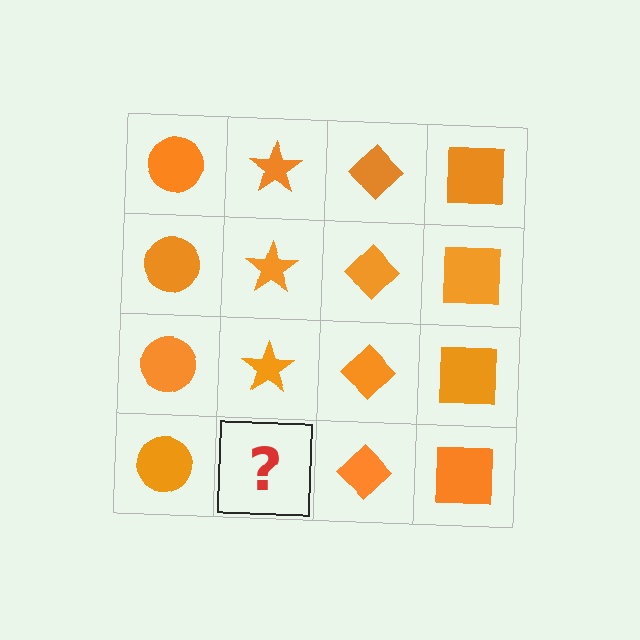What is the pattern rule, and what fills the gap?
The rule is that each column has a consistent shape. The gap should be filled with an orange star.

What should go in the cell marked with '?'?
The missing cell should contain an orange star.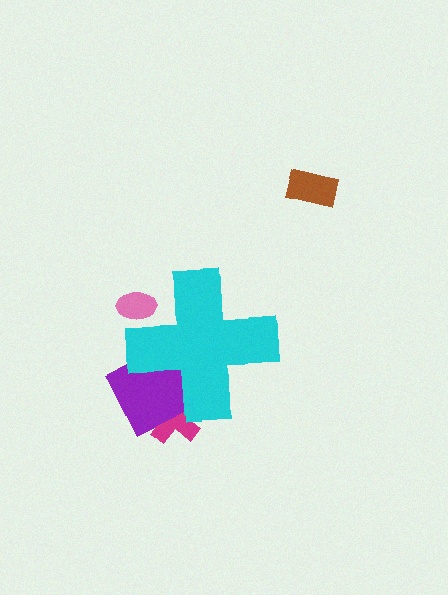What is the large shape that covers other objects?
A cyan cross.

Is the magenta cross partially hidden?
Yes, the magenta cross is partially hidden behind the cyan cross.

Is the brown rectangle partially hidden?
No, the brown rectangle is fully visible.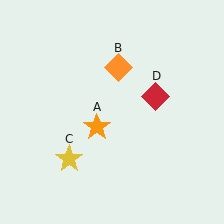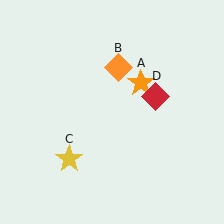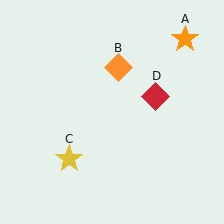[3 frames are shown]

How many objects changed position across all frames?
1 object changed position: orange star (object A).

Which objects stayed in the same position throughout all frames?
Orange diamond (object B) and yellow star (object C) and red diamond (object D) remained stationary.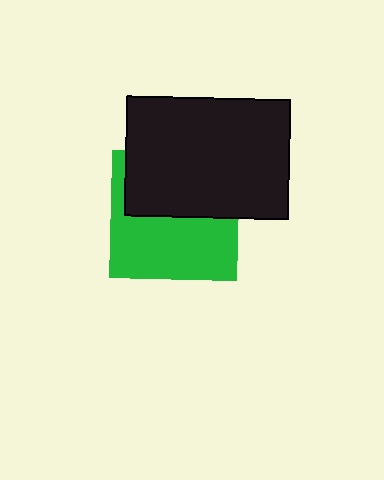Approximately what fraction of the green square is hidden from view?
Roughly 46% of the green square is hidden behind the black rectangle.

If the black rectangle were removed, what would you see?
You would see the complete green square.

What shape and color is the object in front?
The object in front is a black rectangle.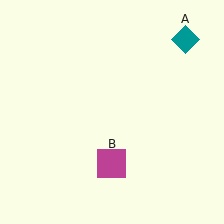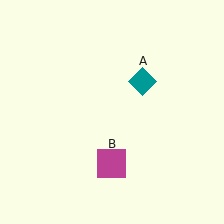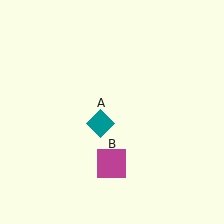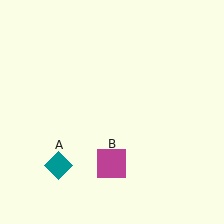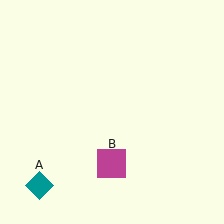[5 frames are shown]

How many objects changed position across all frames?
1 object changed position: teal diamond (object A).